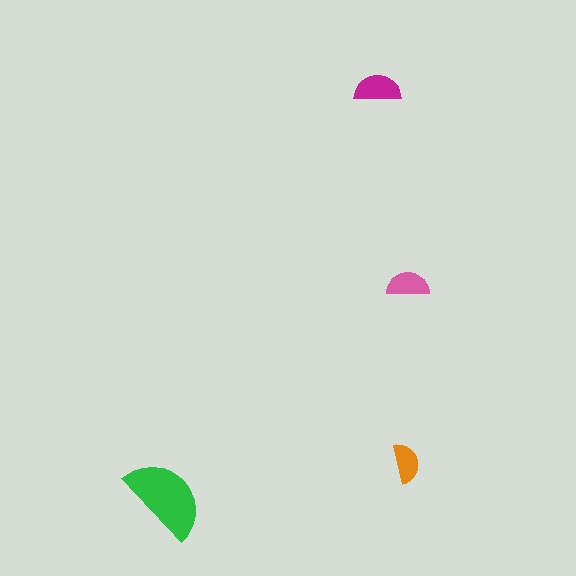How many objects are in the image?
There are 4 objects in the image.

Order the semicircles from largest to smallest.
the green one, the magenta one, the pink one, the orange one.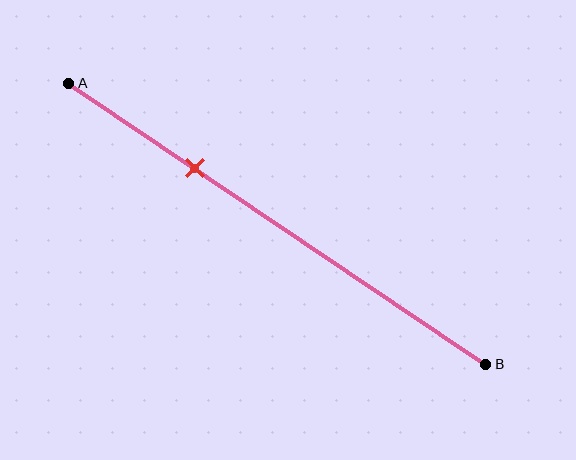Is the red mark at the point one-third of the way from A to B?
No, the mark is at about 30% from A, not at the 33% one-third point.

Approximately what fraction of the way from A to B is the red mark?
The red mark is approximately 30% of the way from A to B.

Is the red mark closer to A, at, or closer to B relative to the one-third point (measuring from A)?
The red mark is closer to point A than the one-third point of segment AB.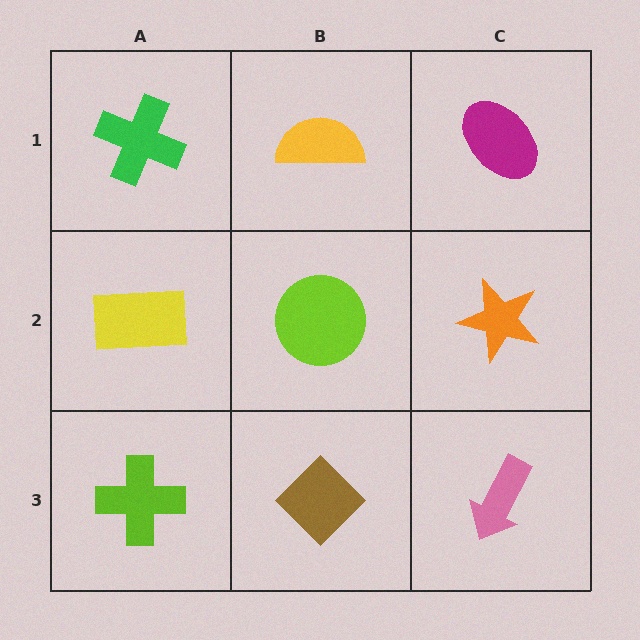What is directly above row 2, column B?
A yellow semicircle.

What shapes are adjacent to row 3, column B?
A lime circle (row 2, column B), a lime cross (row 3, column A), a pink arrow (row 3, column C).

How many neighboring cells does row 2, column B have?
4.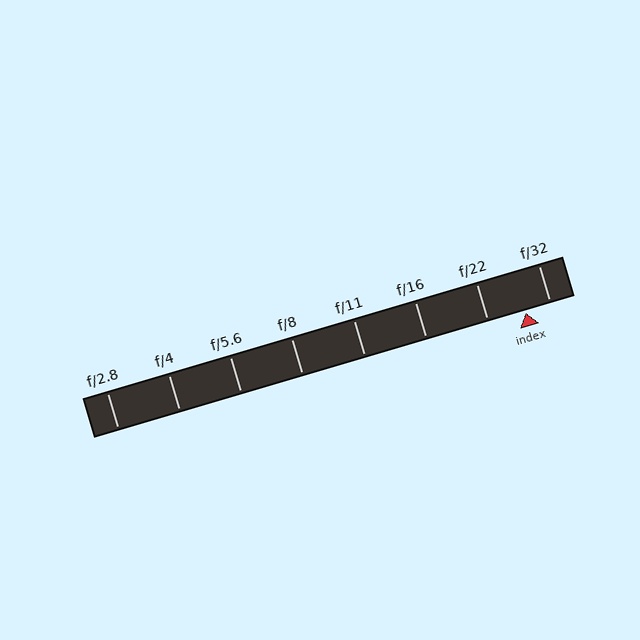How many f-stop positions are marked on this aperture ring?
There are 8 f-stop positions marked.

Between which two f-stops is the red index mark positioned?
The index mark is between f/22 and f/32.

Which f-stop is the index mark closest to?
The index mark is closest to f/32.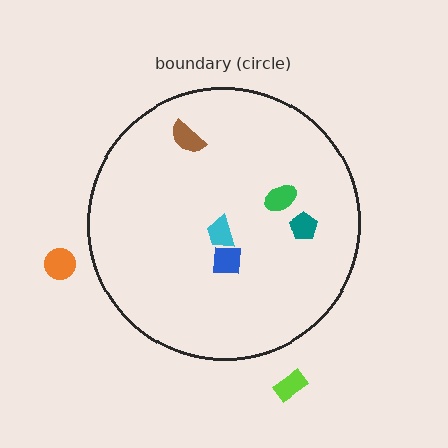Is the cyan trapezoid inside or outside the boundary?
Inside.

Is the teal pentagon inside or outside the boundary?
Inside.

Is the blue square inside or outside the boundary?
Inside.